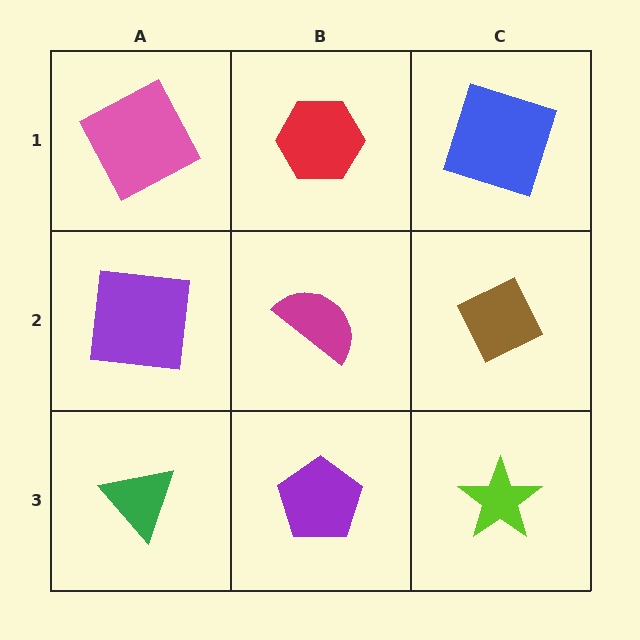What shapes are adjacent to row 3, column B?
A magenta semicircle (row 2, column B), a green triangle (row 3, column A), a lime star (row 3, column C).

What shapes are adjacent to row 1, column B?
A magenta semicircle (row 2, column B), a pink square (row 1, column A), a blue square (row 1, column C).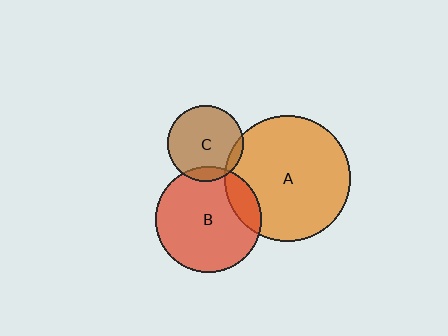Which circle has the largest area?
Circle A (orange).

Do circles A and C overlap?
Yes.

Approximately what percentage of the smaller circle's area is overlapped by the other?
Approximately 10%.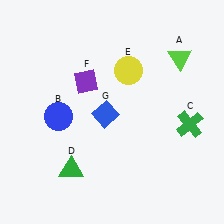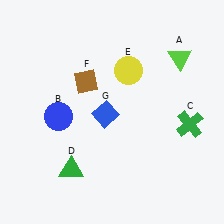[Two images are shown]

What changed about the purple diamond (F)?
In Image 1, F is purple. In Image 2, it changed to brown.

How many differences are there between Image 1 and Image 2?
There is 1 difference between the two images.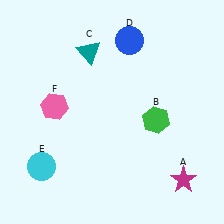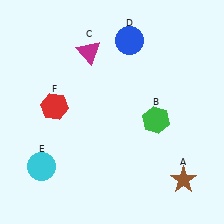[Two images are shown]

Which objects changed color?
A changed from magenta to brown. C changed from teal to magenta. F changed from pink to red.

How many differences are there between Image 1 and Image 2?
There are 3 differences between the two images.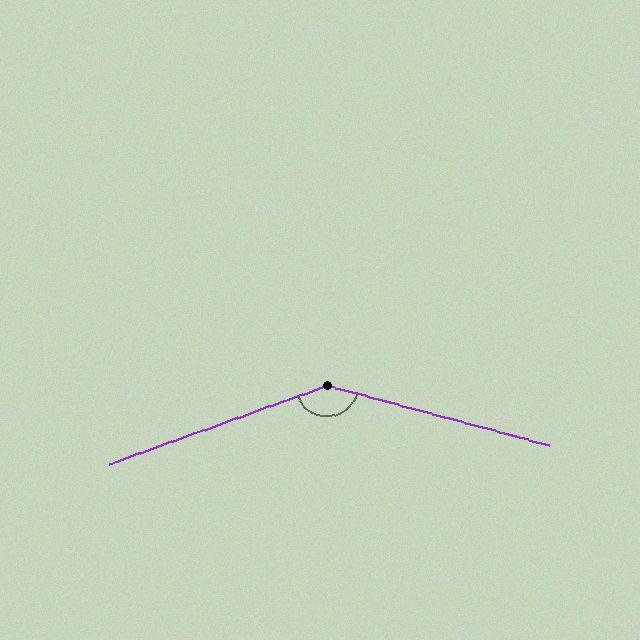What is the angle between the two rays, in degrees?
Approximately 145 degrees.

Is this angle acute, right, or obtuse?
It is obtuse.